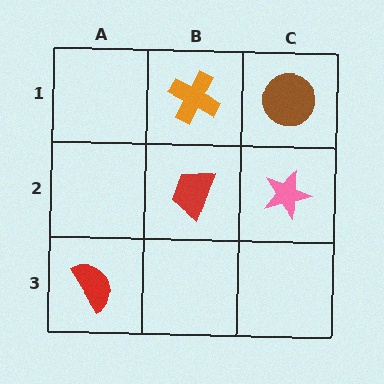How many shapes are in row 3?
1 shape.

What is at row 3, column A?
A red semicircle.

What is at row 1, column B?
An orange cross.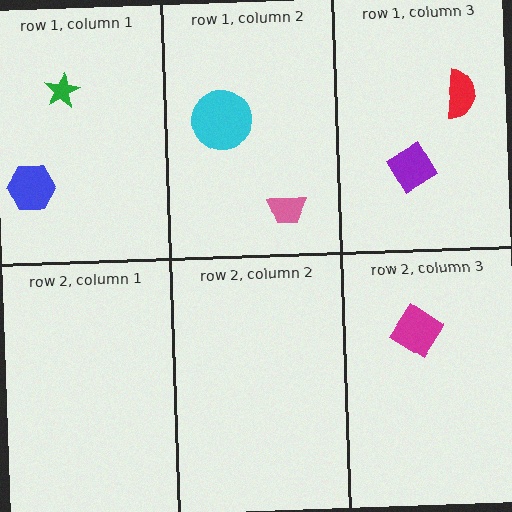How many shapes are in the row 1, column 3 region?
2.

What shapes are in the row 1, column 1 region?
The blue hexagon, the green star.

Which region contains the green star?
The row 1, column 1 region.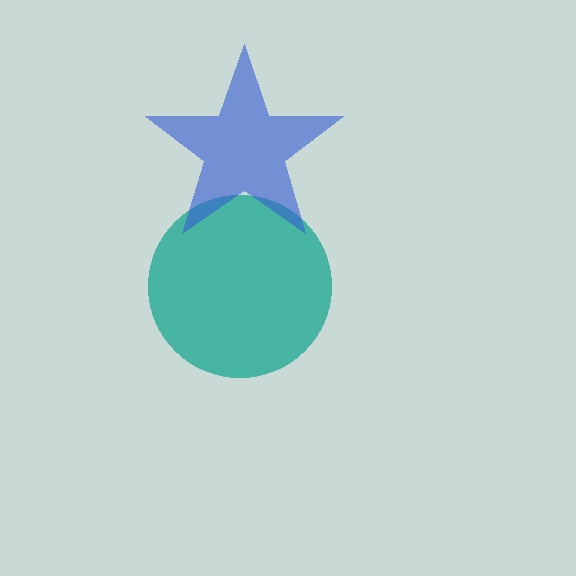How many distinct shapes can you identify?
There are 2 distinct shapes: a teal circle, a blue star.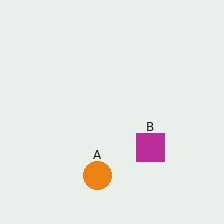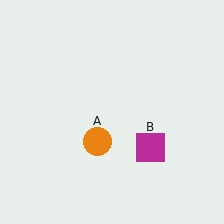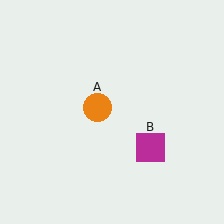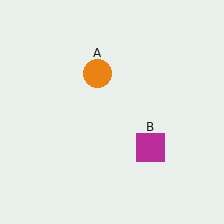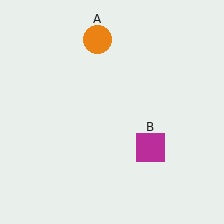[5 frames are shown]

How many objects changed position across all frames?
1 object changed position: orange circle (object A).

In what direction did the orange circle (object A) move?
The orange circle (object A) moved up.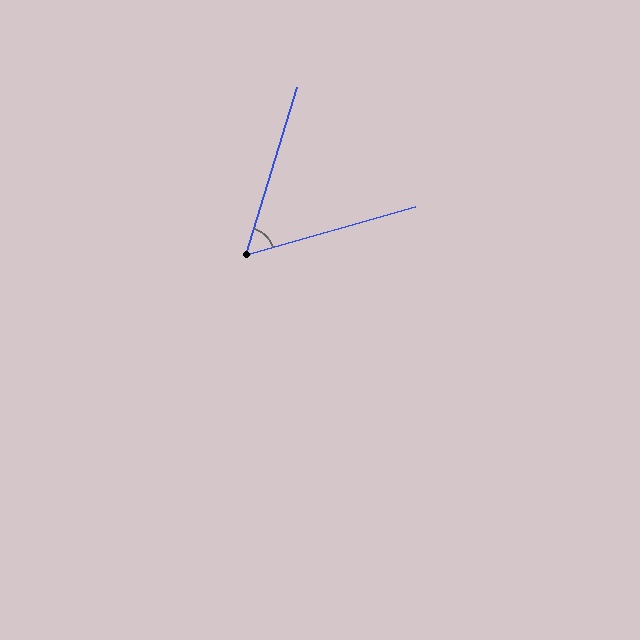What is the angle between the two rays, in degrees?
Approximately 57 degrees.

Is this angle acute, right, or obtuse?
It is acute.